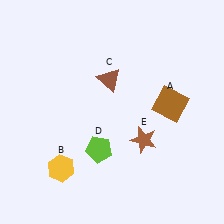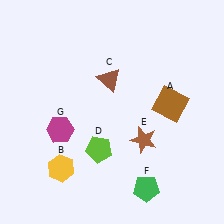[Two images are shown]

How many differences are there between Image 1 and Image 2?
There are 2 differences between the two images.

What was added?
A green pentagon (F), a magenta hexagon (G) were added in Image 2.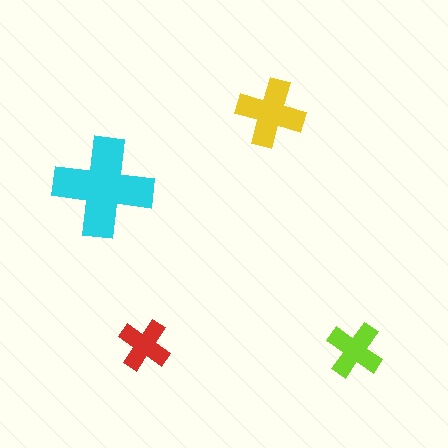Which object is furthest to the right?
The lime cross is rightmost.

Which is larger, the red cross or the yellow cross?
The yellow one.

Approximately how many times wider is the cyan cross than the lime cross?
About 2 times wider.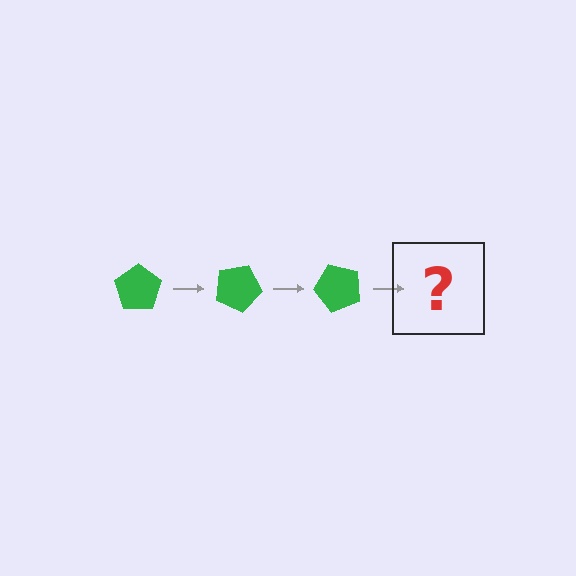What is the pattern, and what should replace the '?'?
The pattern is that the pentagon rotates 25 degrees each step. The '?' should be a green pentagon rotated 75 degrees.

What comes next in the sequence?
The next element should be a green pentagon rotated 75 degrees.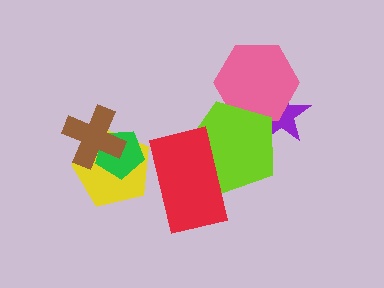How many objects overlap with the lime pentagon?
3 objects overlap with the lime pentagon.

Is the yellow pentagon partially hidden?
Yes, it is partially covered by another shape.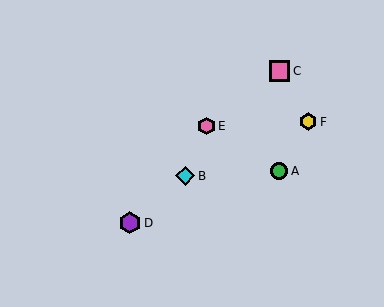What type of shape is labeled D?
Shape D is a purple hexagon.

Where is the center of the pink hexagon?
The center of the pink hexagon is at (207, 126).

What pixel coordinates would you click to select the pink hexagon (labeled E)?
Click at (207, 126) to select the pink hexagon E.